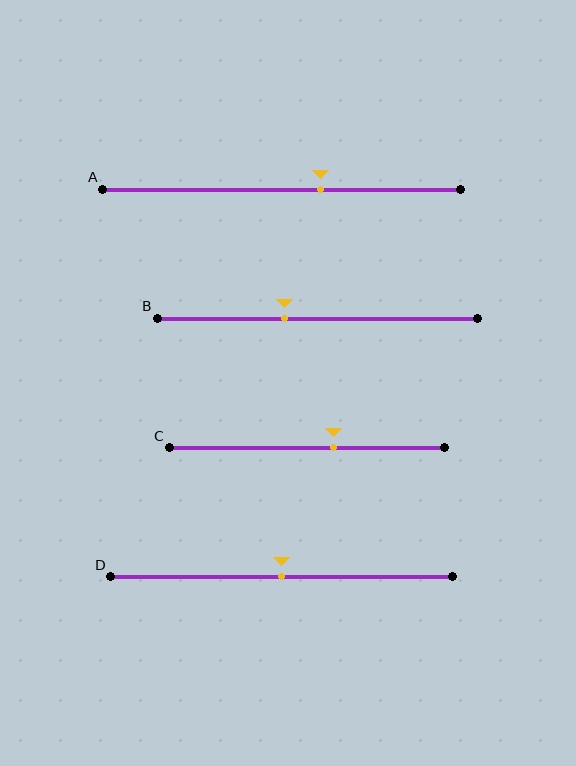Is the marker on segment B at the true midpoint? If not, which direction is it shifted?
No, the marker on segment B is shifted to the left by about 10% of the segment length.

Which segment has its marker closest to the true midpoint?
Segment D has its marker closest to the true midpoint.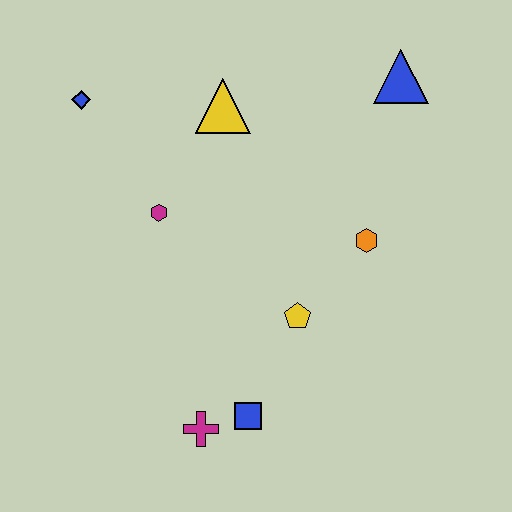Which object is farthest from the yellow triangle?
The magenta cross is farthest from the yellow triangle.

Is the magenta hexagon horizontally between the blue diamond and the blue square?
Yes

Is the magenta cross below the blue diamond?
Yes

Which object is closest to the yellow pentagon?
The orange hexagon is closest to the yellow pentagon.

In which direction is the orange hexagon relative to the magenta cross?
The orange hexagon is above the magenta cross.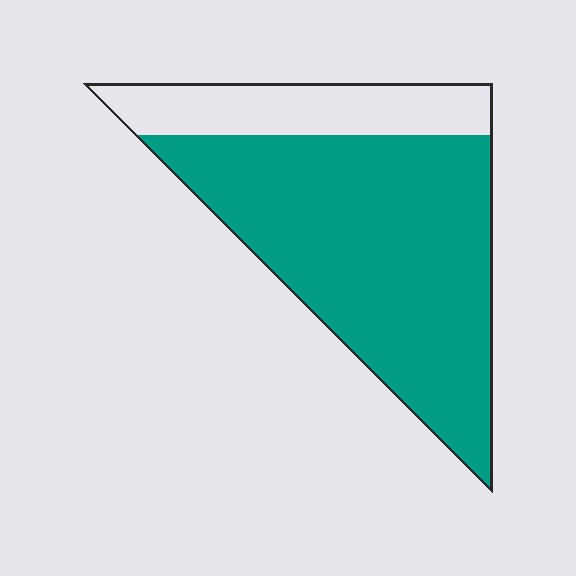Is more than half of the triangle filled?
Yes.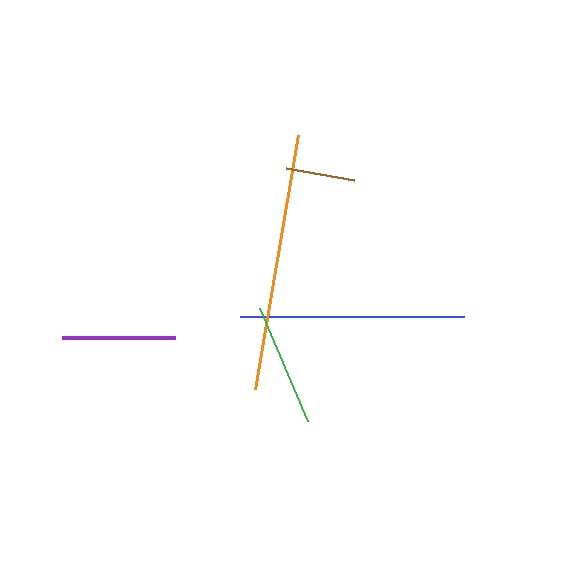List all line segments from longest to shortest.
From longest to shortest: orange, blue, green, purple, brown.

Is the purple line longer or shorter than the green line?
The green line is longer than the purple line.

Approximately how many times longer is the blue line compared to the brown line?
The blue line is approximately 3.2 times the length of the brown line.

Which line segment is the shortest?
The brown line is the shortest at approximately 70 pixels.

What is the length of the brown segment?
The brown segment is approximately 70 pixels long.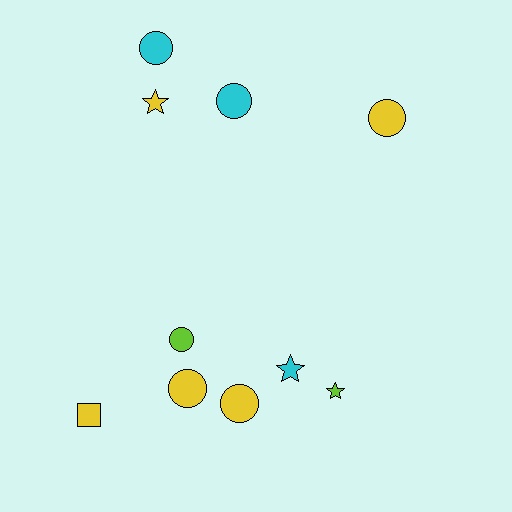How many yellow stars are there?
There is 1 yellow star.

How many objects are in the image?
There are 10 objects.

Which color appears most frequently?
Yellow, with 5 objects.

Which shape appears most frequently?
Circle, with 6 objects.